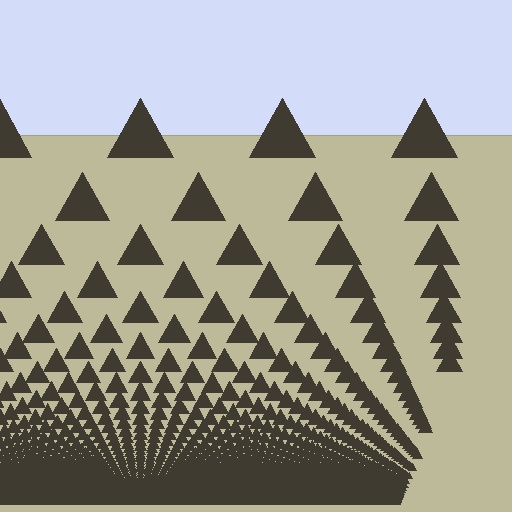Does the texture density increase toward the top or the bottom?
Density increases toward the bottom.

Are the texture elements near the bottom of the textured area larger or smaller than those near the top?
Smaller. The gradient is inverted — elements near the bottom are smaller and denser.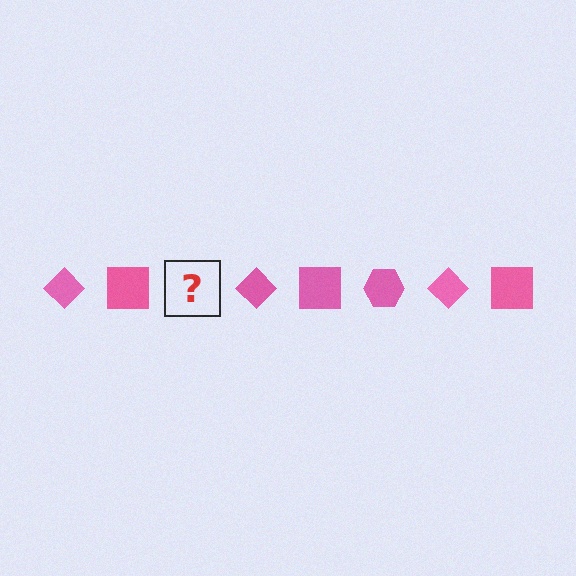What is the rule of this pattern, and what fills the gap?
The rule is that the pattern cycles through diamond, square, hexagon shapes in pink. The gap should be filled with a pink hexagon.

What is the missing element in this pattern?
The missing element is a pink hexagon.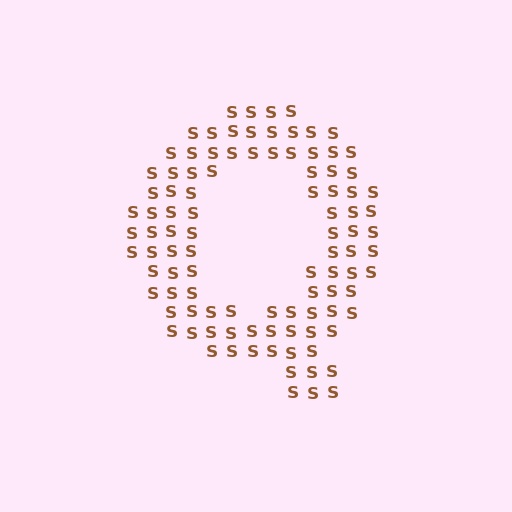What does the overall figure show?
The overall figure shows the letter Q.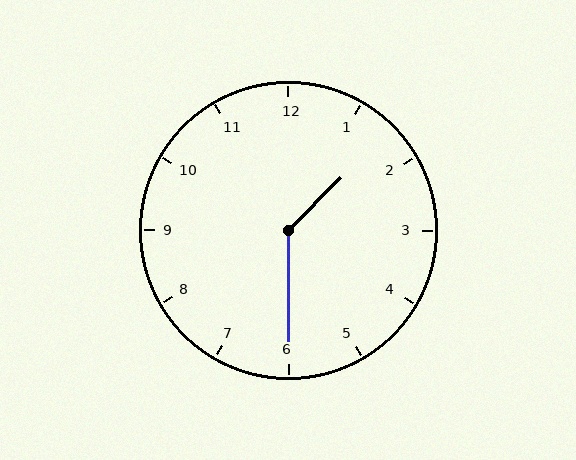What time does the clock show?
1:30.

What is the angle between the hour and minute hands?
Approximately 135 degrees.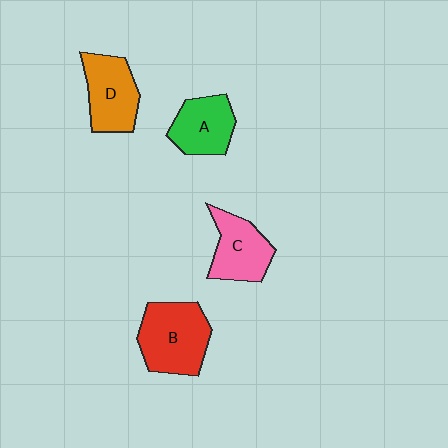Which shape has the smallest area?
Shape A (green).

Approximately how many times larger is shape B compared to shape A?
Approximately 1.4 times.